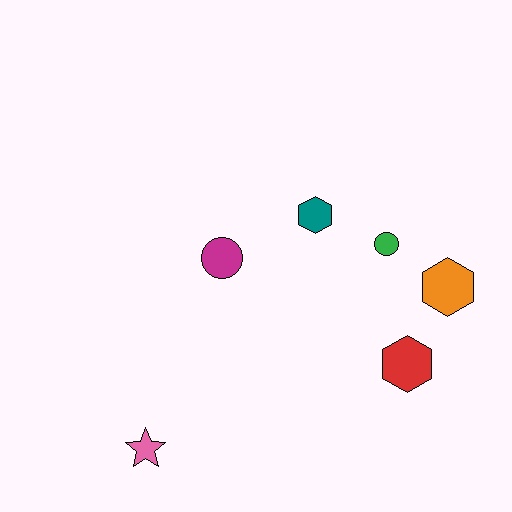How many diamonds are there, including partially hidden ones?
There are no diamonds.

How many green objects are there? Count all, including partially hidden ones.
There is 1 green object.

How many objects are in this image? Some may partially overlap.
There are 6 objects.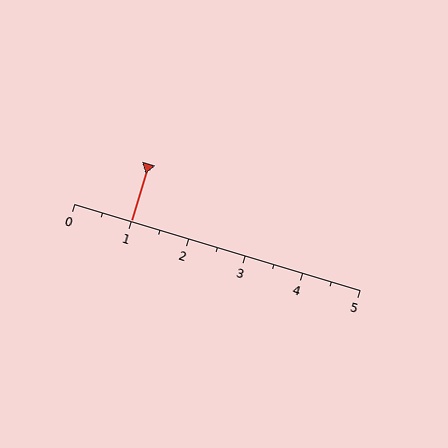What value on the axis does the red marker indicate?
The marker indicates approximately 1.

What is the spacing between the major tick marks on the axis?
The major ticks are spaced 1 apart.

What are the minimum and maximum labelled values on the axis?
The axis runs from 0 to 5.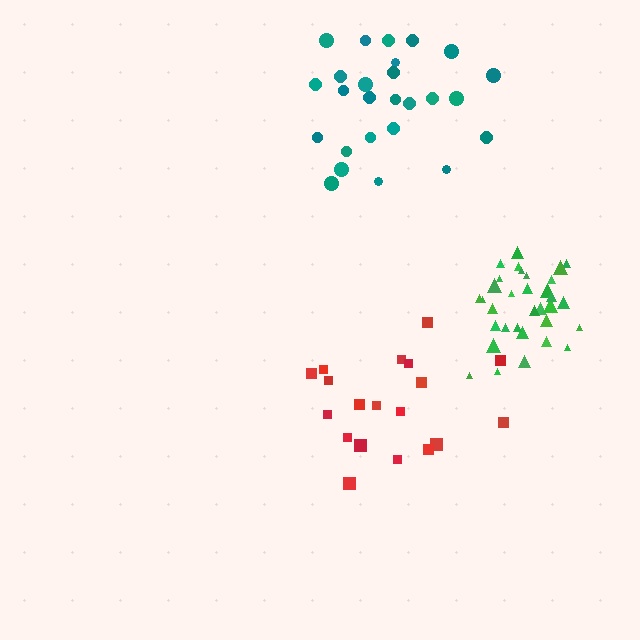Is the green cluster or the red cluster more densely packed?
Green.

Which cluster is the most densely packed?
Green.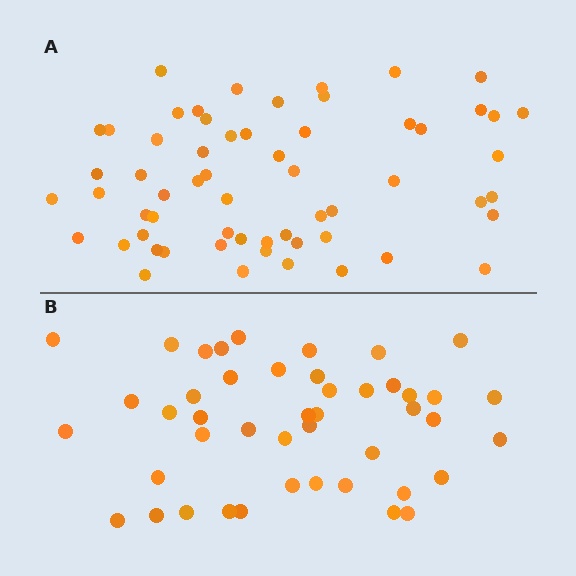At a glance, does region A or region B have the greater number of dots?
Region A (the top region) has more dots.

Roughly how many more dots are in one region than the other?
Region A has approximately 15 more dots than region B.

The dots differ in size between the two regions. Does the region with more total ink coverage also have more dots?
No. Region B has more total ink coverage because its dots are larger, but region A actually contains more individual dots. Total area can be misleading — the number of items is what matters here.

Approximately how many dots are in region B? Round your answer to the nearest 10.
About 40 dots. (The exact count is 45, which rounds to 40.)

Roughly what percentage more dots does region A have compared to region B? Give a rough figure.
About 35% more.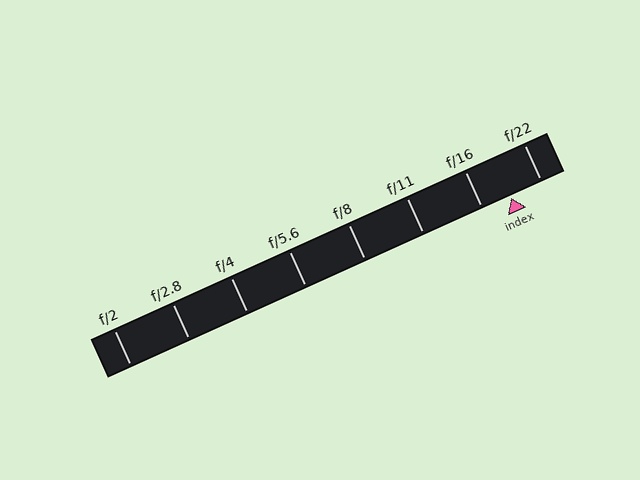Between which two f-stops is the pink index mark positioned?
The index mark is between f/16 and f/22.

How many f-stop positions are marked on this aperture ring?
There are 8 f-stop positions marked.